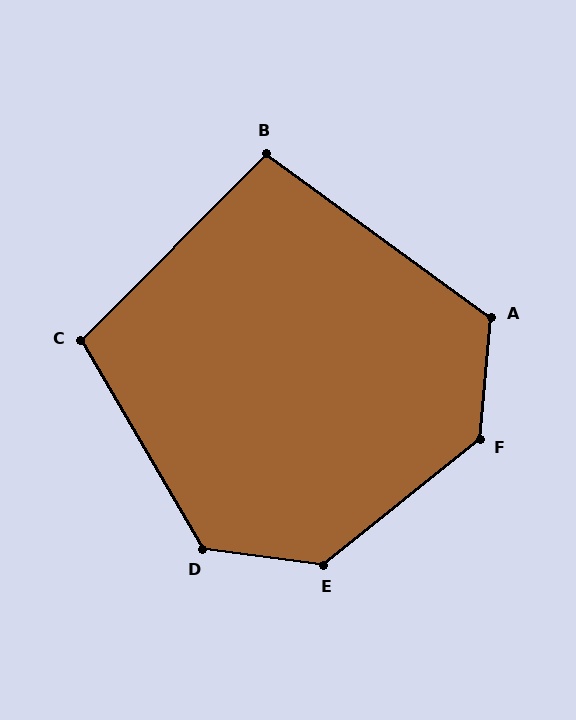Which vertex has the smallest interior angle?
B, at approximately 98 degrees.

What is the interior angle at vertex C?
Approximately 105 degrees (obtuse).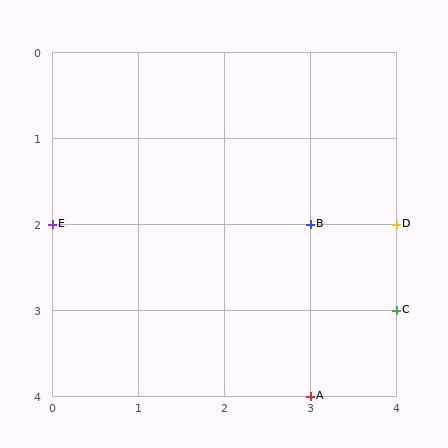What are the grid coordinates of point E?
Point E is at grid coordinates (0, 2).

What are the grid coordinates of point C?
Point C is at grid coordinates (4, 3).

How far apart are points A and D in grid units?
Points A and D are 1 column and 2 rows apart (about 2.2 grid units diagonally).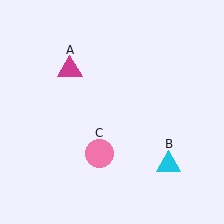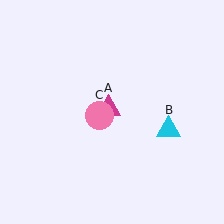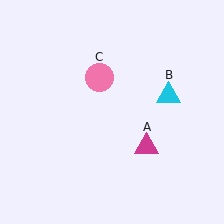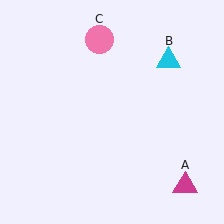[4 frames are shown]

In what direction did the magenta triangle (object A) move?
The magenta triangle (object A) moved down and to the right.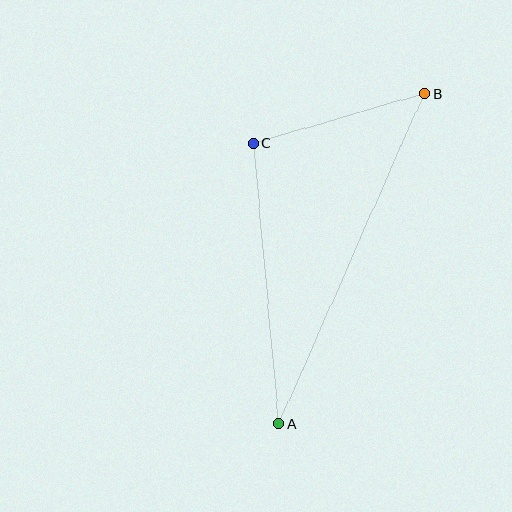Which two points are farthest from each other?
Points A and B are farthest from each other.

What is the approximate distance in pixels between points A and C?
The distance between A and C is approximately 282 pixels.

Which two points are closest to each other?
Points B and C are closest to each other.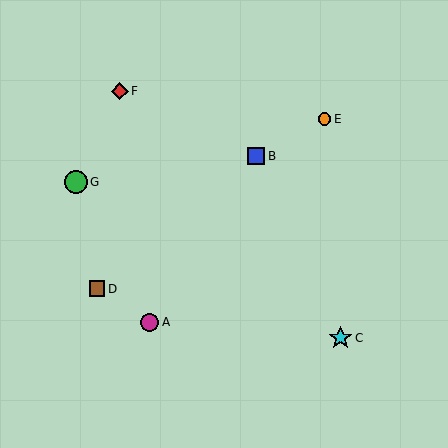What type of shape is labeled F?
Shape F is a red diamond.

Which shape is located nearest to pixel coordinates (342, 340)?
The cyan star (labeled C) at (340, 338) is nearest to that location.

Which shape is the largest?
The cyan star (labeled C) is the largest.